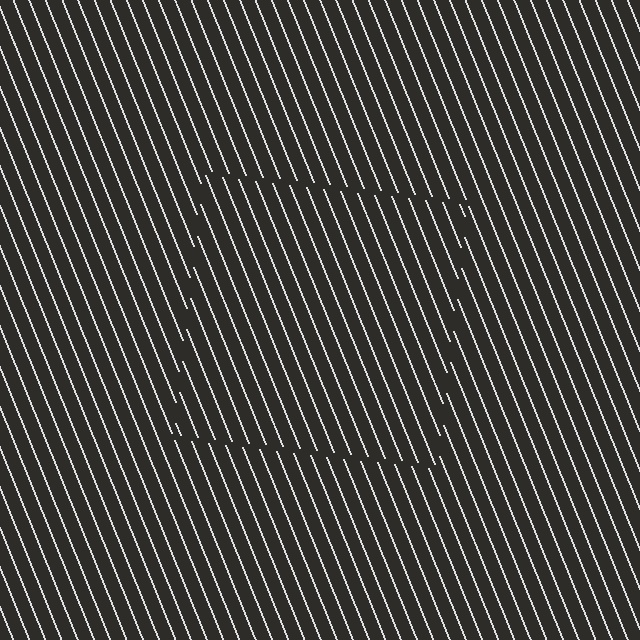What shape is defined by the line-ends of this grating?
An illusory square. The interior of the shape contains the same grating, shifted by half a period — the contour is defined by the phase discontinuity where line-ends from the inner and outer gratings abut.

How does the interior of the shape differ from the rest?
The interior of the shape contains the same grating, shifted by half a period — the contour is defined by the phase discontinuity where line-ends from the inner and outer gratings abut.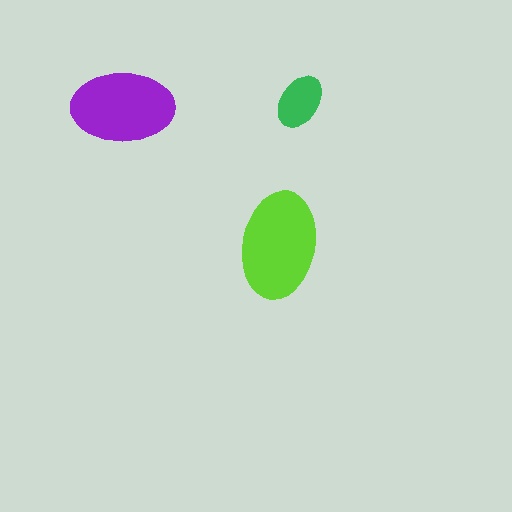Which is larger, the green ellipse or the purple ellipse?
The purple one.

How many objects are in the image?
There are 3 objects in the image.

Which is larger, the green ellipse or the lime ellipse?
The lime one.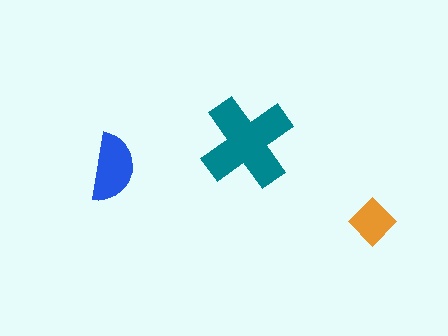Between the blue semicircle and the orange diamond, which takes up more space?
The blue semicircle.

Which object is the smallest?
The orange diamond.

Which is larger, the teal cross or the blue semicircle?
The teal cross.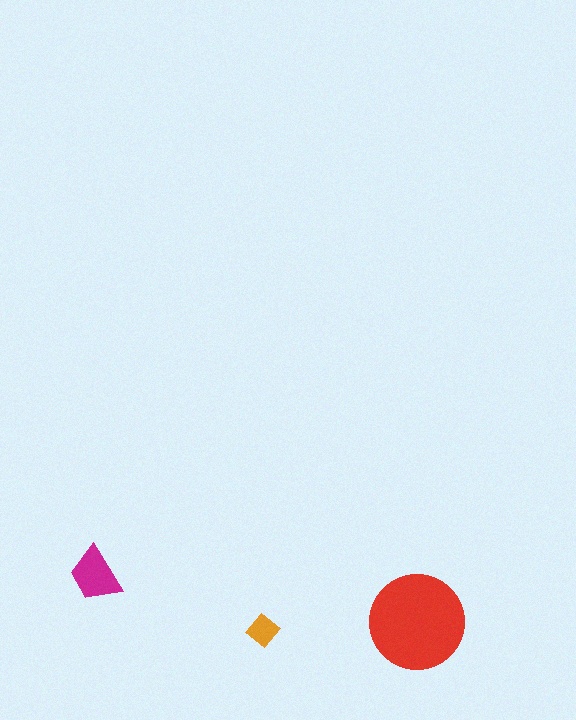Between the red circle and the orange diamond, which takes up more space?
The red circle.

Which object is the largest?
The red circle.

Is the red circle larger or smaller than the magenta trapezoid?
Larger.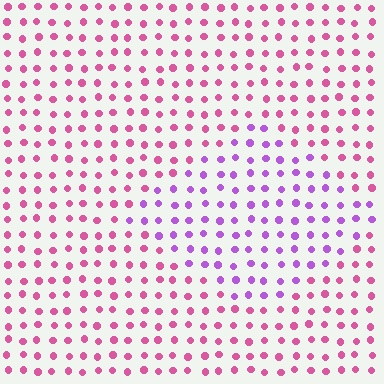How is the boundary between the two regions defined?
The boundary is defined purely by a slight shift in hue (about 44 degrees). Spacing, size, and orientation are identical on both sides.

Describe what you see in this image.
The image is filled with small pink elements in a uniform arrangement. A diamond-shaped region is visible where the elements are tinted to a slightly different hue, forming a subtle color boundary.